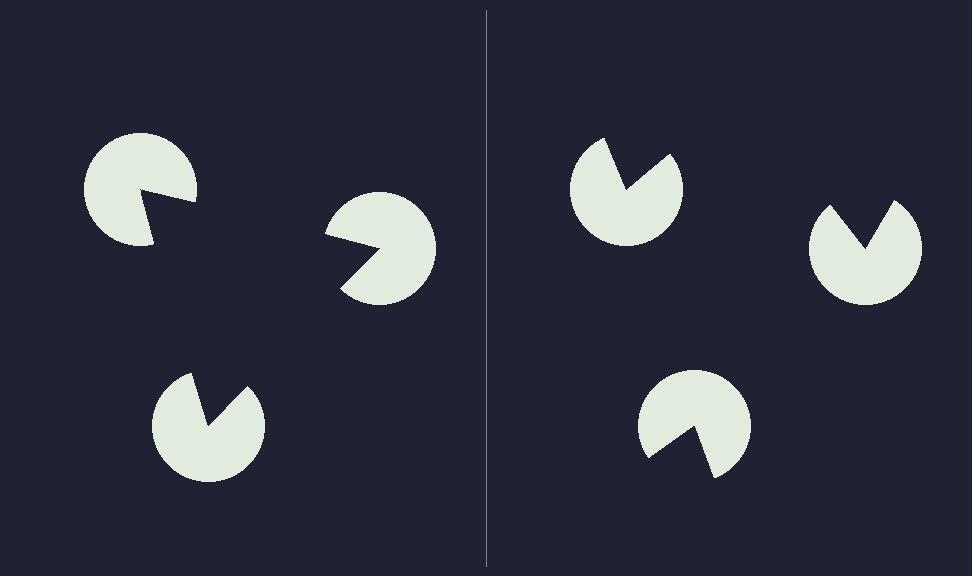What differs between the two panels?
The pac-man discs are positioned identically on both sides; only the wedge orientations differ. On the left they align to a triangle; on the right they are misaligned.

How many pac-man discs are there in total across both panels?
6 — 3 on each side.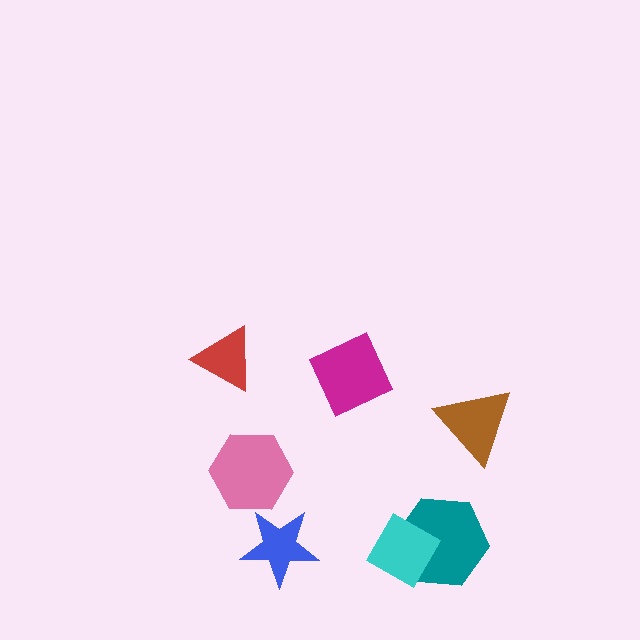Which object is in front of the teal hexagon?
The cyan diamond is in front of the teal hexagon.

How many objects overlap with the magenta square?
0 objects overlap with the magenta square.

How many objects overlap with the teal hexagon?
1 object overlaps with the teal hexagon.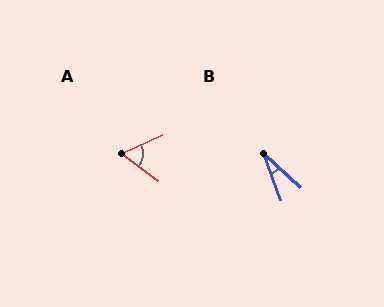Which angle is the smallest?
B, at approximately 27 degrees.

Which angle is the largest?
A, at approximately 61 degrees.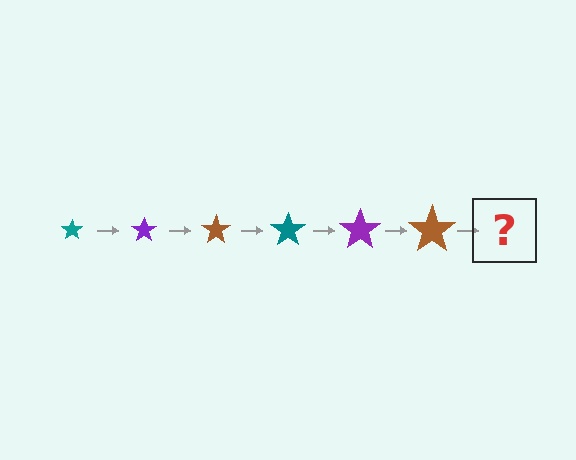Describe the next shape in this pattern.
It should be a teal star, larger than the previous one.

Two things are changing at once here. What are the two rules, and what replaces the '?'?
The two rules are that the star grows larger each step and the color cycles through teal, purple, and brown. The '?' should be a teal star, larger than the previous one.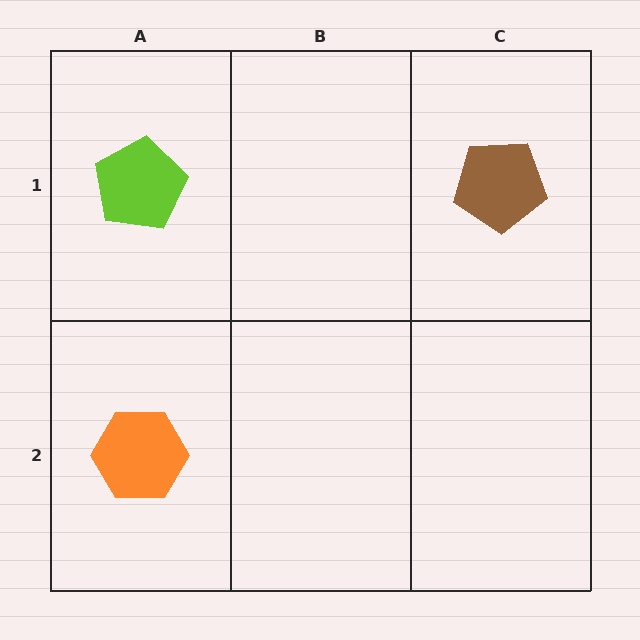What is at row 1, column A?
A lime pentagon.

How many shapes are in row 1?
2 shapes.